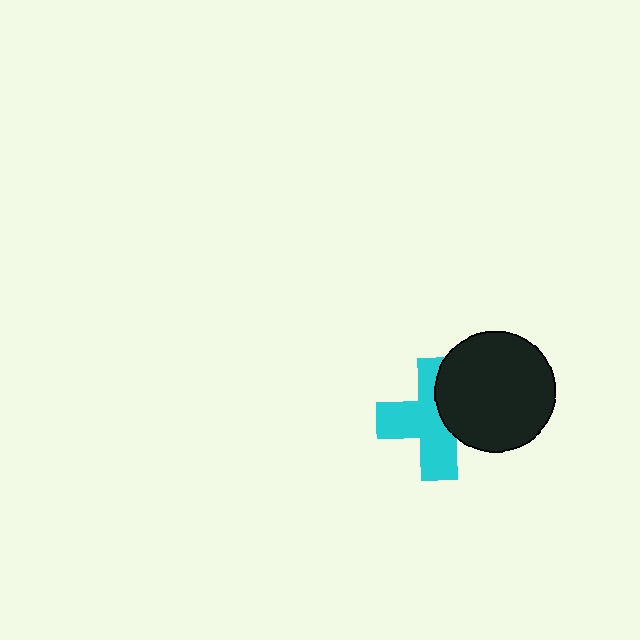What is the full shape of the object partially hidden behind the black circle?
The partially hidden object is a cyan cross.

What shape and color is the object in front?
The object in front is a black circle.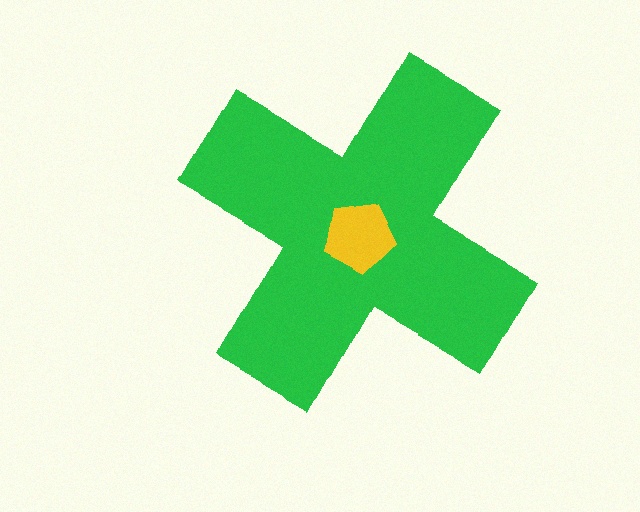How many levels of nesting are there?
2.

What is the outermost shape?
The green cross.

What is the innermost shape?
The yellow pentagon.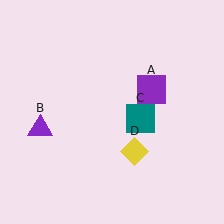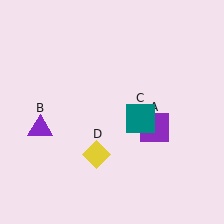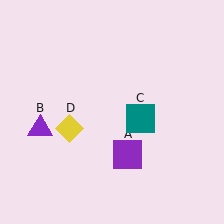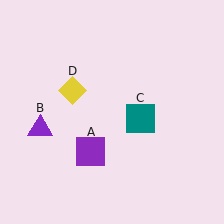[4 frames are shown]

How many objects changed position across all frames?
2 objects changed position: purple square (object A), yellow diamond (object D).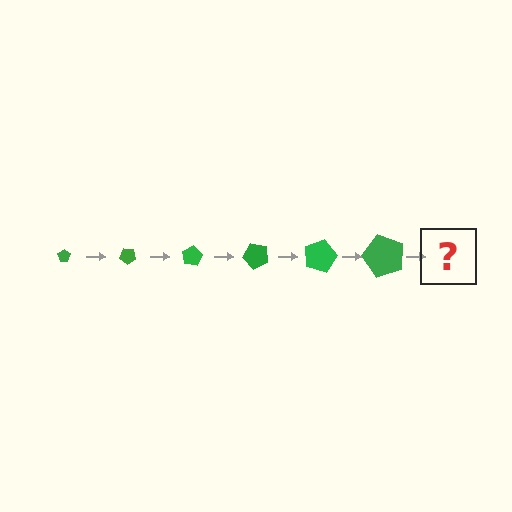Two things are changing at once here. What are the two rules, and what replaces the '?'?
The two rules are that the pentagon grows larger each step and it rotates 40 degrees each step. The '?' should be a pentagon, larger than the previous one and rotated 240 degrees from the start.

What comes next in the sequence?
The next element should be a pentagon, larger than the previous one and rotated 240 degrees from the start.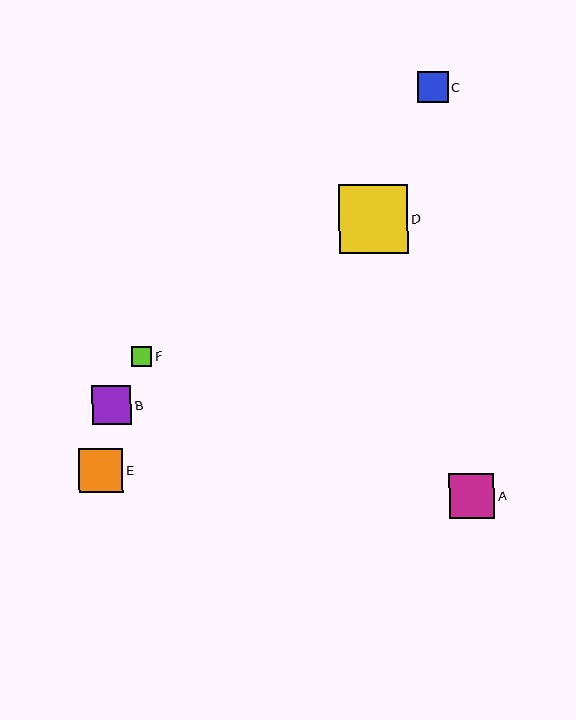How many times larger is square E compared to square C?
Square E is approximately 1.4 times the size of square C.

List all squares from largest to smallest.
From largest to smallest: D, A, E, B, C, F.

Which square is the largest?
Square D is the largest with a size of approximately 70 pixels.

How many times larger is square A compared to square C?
Square A is approximately 1.5 times the size of square C.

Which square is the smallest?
Square F is the smallest with a size of approximately 20 pixels.